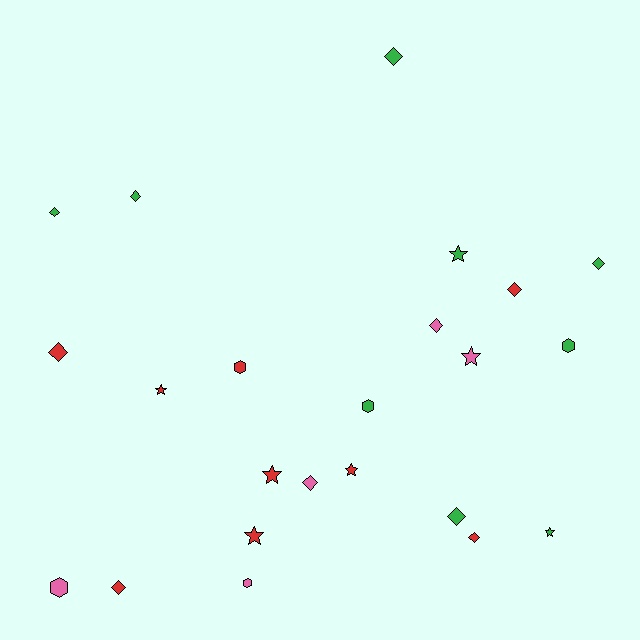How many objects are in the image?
There are 23 objects.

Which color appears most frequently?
Red, with 9 objects.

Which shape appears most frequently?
Diamond, with 11 objects.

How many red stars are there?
There are 4 red stars.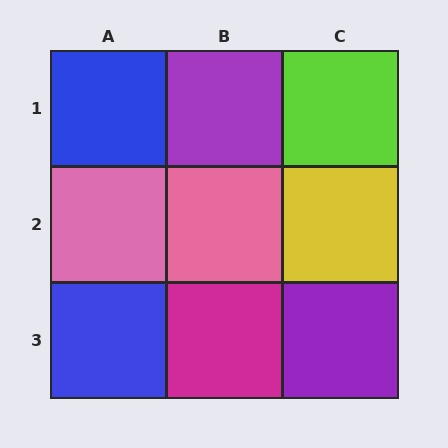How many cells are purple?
2 cells are purple.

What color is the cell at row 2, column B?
Pink.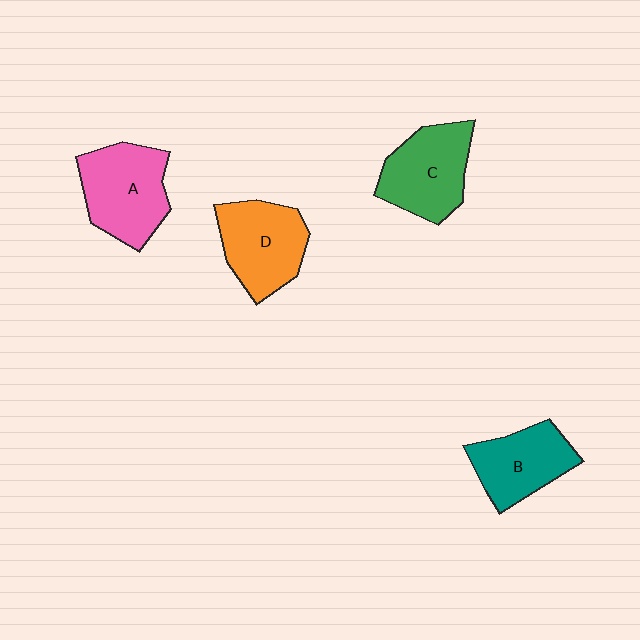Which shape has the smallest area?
Shape B (teal).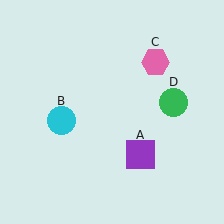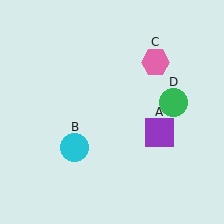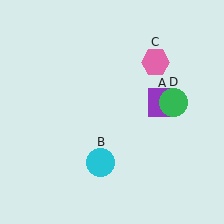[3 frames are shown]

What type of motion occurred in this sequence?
The purple square (object A), cyan circle (object B) rotated counterclockwise around the center of the scene.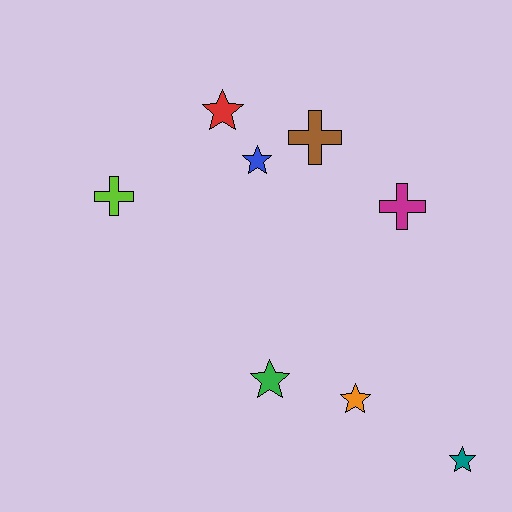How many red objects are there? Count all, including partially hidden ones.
There is 1 red object.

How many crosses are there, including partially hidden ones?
There are 3 crosses.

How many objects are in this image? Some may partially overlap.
There are 8 objects.